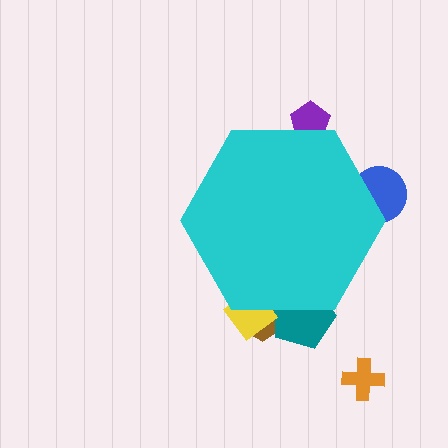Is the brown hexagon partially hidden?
Yes, the brown hexagon is partially hidden behind the cyan hexagon.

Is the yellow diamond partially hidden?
Yes, the yellow diamond is partially hidden behind the cyan hexagon.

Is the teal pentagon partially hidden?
Yes, the teal pentagon is partially hidden behind the cyan hexagon.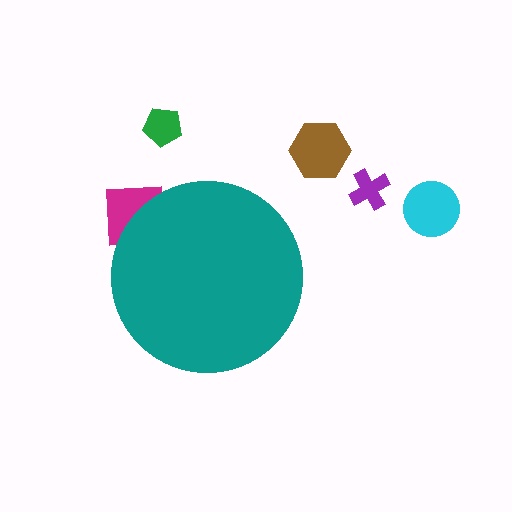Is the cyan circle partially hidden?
No, the cyan circle is fully visible.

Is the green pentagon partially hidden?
No, the green pentagon is fully visible.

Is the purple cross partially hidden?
No, the purple cross is fully visible.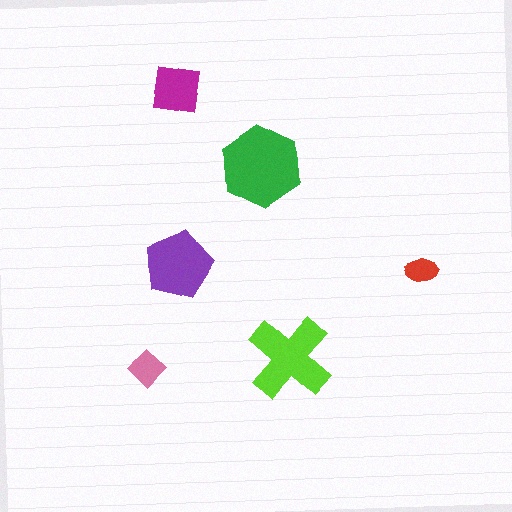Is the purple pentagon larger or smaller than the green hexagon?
Smaller.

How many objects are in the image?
There are 6 objects in the image.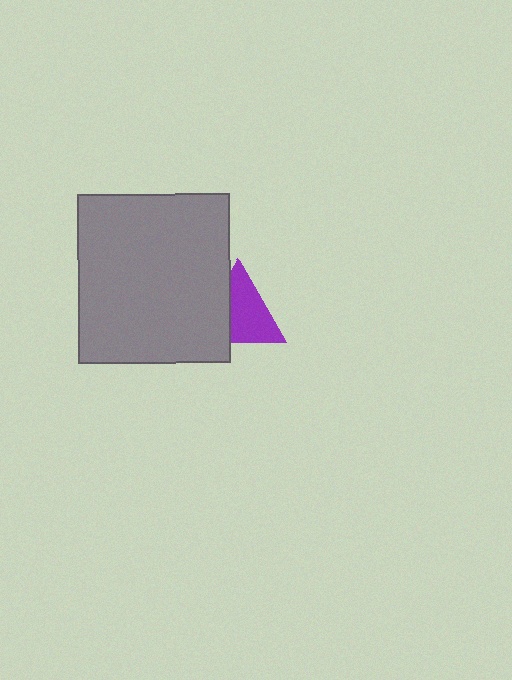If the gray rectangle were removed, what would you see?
You would see the complete purple triangle.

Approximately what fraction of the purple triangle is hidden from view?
Roughly 37% of the purple triangle is hidden behind the gray rectangle.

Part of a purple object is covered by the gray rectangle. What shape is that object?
It is a triangle.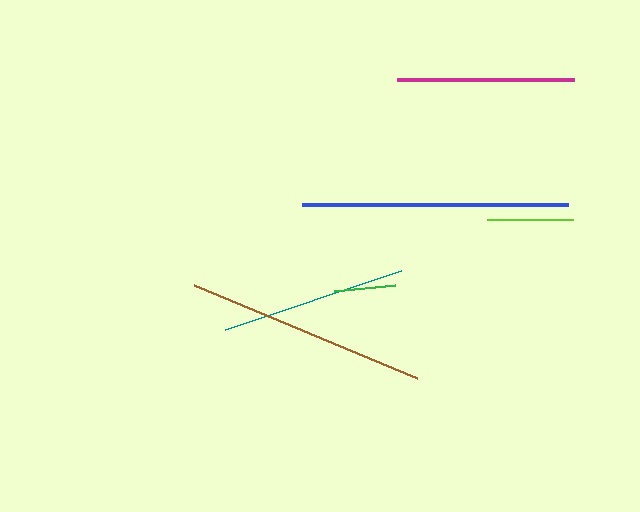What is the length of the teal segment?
The teal segment is approximately 185 pixels long.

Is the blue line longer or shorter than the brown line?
The blue line is longer than the brown line.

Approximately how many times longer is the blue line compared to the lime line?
The blue line is approximately 3.1 times the length of the lime line.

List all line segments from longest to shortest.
From longest to shortest: blue, brown, teal, magenta, lime, green.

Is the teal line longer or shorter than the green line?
The teal line is longer than the green line.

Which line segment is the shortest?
The green line is the shortest at approximately 61 pixels.